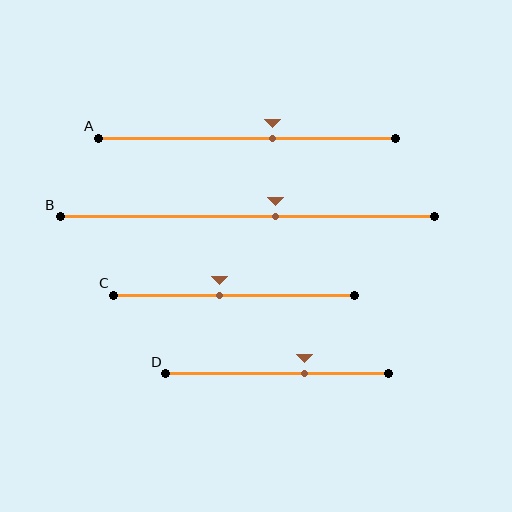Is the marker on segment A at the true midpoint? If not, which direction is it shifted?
No, the marker on segment A is shifted to the right by about 8% of the segment length.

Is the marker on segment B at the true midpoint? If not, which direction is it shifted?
No, the marker on segment B is shifted to the right by about 8% of the segment length.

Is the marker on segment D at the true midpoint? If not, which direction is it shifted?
No, the marker on segment D is shifted to the right by about 12% of the segment length.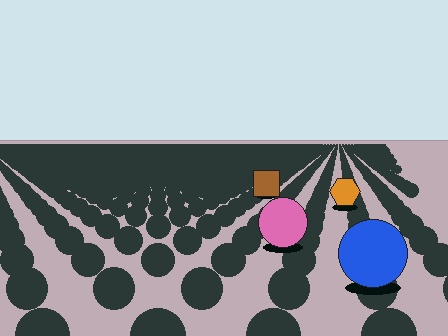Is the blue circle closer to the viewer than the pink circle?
Yes. The blue circle is closer — you can tell from the texture gradient: the ground texture is coarser near it.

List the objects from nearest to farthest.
From nearest to farthest: the blue circle, the pink circle, the orange hexagon, the brown square.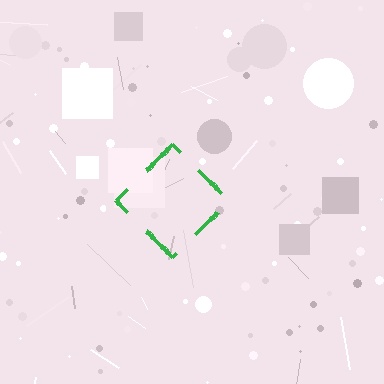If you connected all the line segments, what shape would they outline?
They would outline a diamond.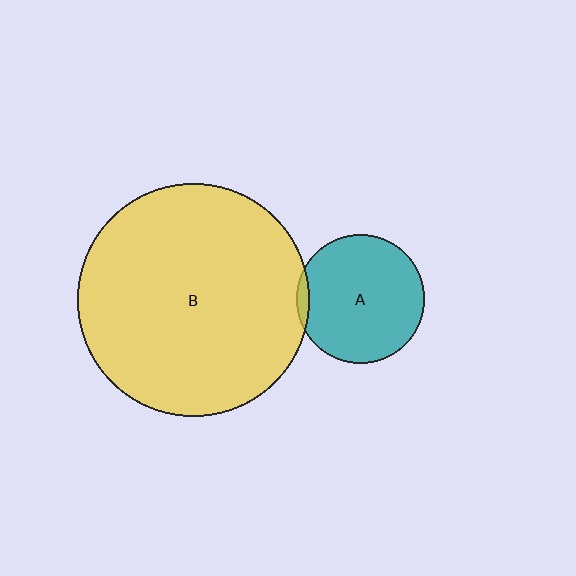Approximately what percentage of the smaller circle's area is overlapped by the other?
Approximately 5%.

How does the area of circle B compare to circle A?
Approximately 3.3 times.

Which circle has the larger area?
Circle B (yellow).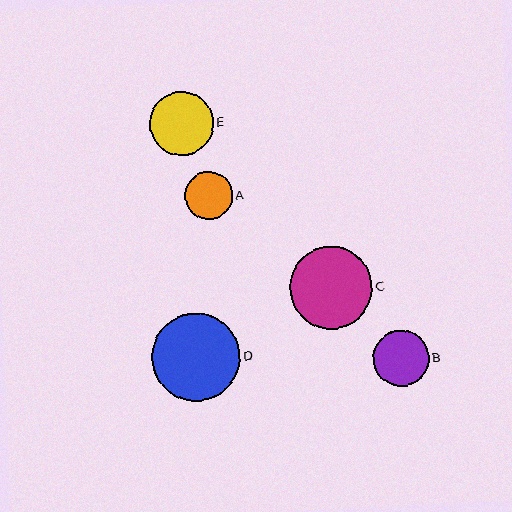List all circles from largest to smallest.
From largest to smallest: D, C, E, B, A.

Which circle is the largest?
Circle D is the largest with a size of approximately 89 pixels.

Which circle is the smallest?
Circle A is the smallest with a size of approximately 48 pixels.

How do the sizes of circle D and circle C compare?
Circle D and circle C are approximately the same size.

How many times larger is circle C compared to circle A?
Circle C is approximately 1.7 times the size of circle A.